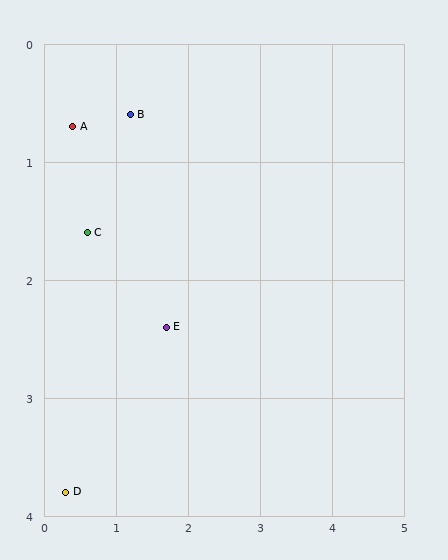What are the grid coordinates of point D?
Point D is at approximately (0.3, 3.8).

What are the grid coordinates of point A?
Point A is at approximately (0.4, 0.7).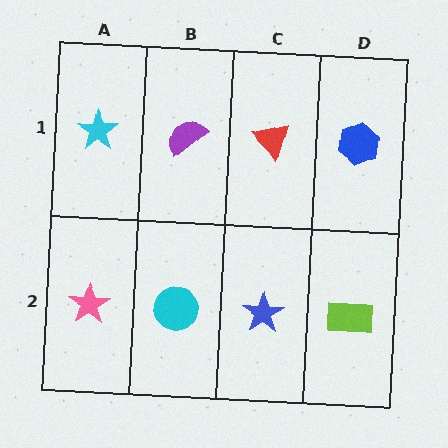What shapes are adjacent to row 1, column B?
A cyan circle (row 2, column B), a cyan star (row 1, column A), a red triangle (row 1, column C).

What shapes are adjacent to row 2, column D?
A blue hexagon (row 1, column D), a blue star (row 2, column C).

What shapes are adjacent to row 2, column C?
A red triangle (row 1, column C), a cyan circle (row 2, column B), a lime rectangle (row 2, column D).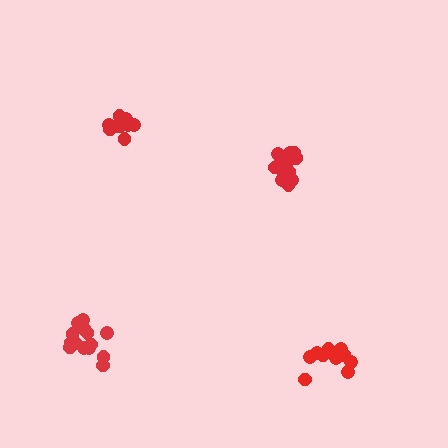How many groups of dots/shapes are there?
There are 4 groups.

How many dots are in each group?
Group 1: 15 dots, Group 2: 14 dots, Group 3: 10 dots, Group 4: 9 dots (48 total).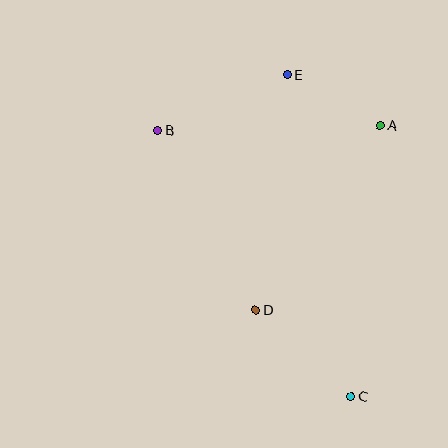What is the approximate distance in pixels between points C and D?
The distance between C and D is approximately 129 pixels.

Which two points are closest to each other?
Points A and E are closest to each other.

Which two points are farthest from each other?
Points B and C are farthest from each other.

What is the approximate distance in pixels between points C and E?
The distance between C and E is approximately 328 pixels.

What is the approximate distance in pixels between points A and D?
The distance between A and D is approximately 223 pixels.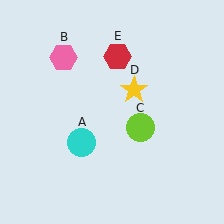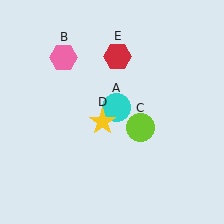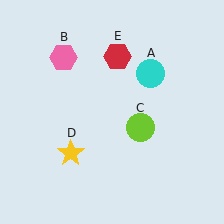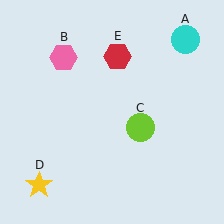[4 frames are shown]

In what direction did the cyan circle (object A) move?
The cyan circle (object A) moved up and to the right.